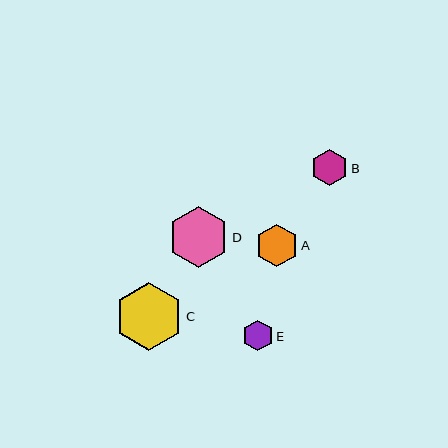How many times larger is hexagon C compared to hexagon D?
Hexagon C is approximately 1.1 times the size of hexagon D.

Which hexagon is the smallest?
Hexagon E is the smallest with a size of approximately 31 pixels.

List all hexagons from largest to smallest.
From largest to smallest: C, D, A, B, E.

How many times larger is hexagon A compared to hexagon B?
Hexagon A is approximately 1.2 times the size of hexagon B.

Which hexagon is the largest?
Hexagon C is the largest with a size of approximately 68 pixels.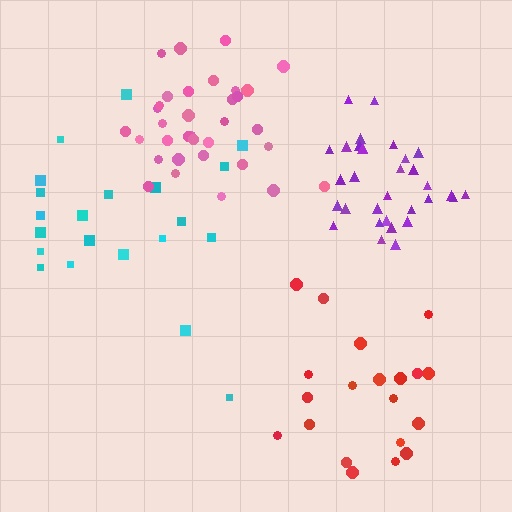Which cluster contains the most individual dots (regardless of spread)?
Pink (34).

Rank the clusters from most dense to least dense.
purple, pink, red, cyan.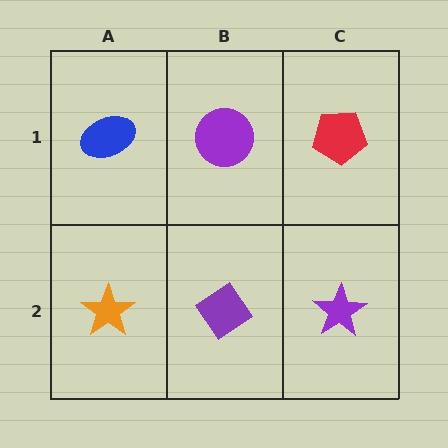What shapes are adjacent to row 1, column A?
An orange star (row 2, column A), a purple circle (row 1, column B).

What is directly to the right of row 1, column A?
A purple circle.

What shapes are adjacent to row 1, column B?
A purple diamond (row 2, column B), a blue ellipse (row 1, column A), a red pentagon (row 1, column C).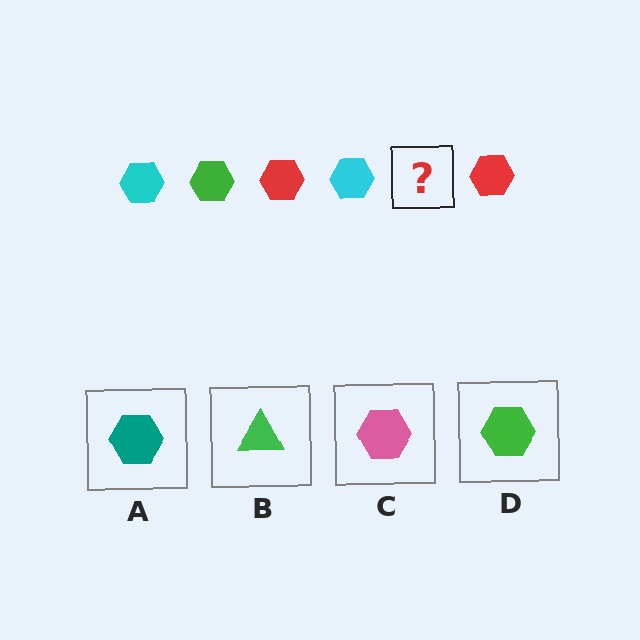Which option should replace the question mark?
Option D.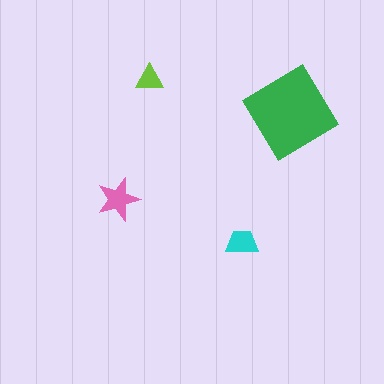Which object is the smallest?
The lime triangle.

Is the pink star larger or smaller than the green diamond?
Smaller.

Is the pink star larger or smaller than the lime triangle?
Larger.